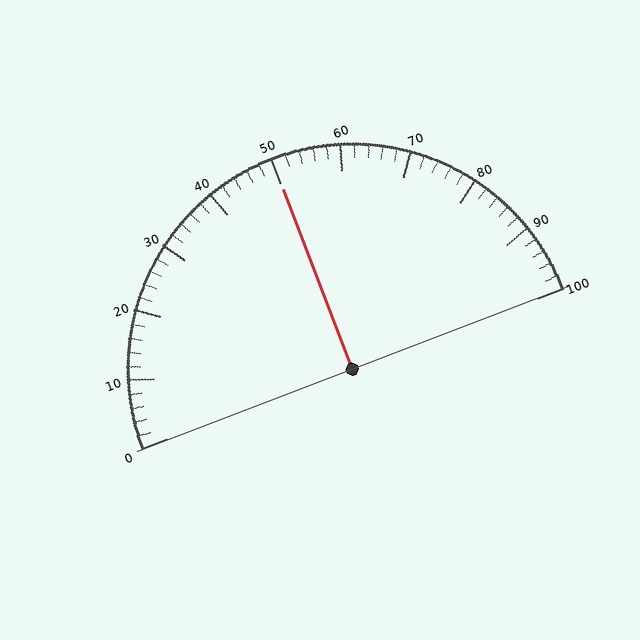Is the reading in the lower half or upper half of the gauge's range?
The reading is in the upper half of the range (0 to 100).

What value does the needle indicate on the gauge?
The needle indicates approximately 50.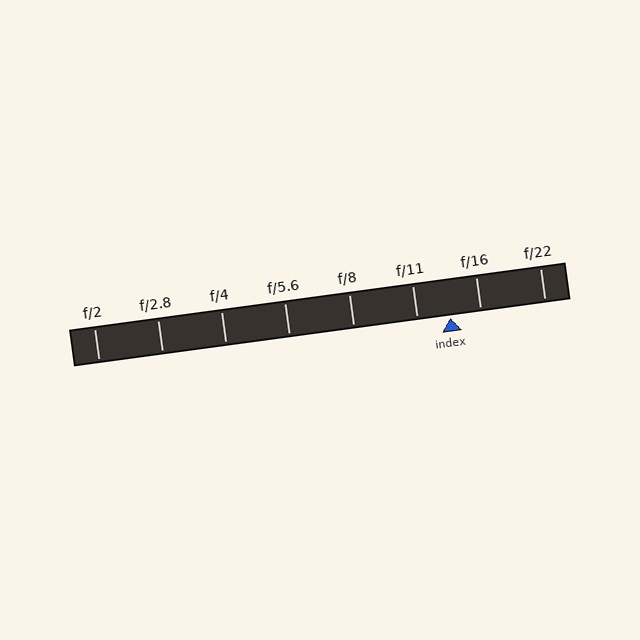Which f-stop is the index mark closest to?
The index mark is closest to f/16.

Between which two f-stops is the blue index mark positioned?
The index mark is between f/11 and f/16.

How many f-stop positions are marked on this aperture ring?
There are 8 f-stop positions marked.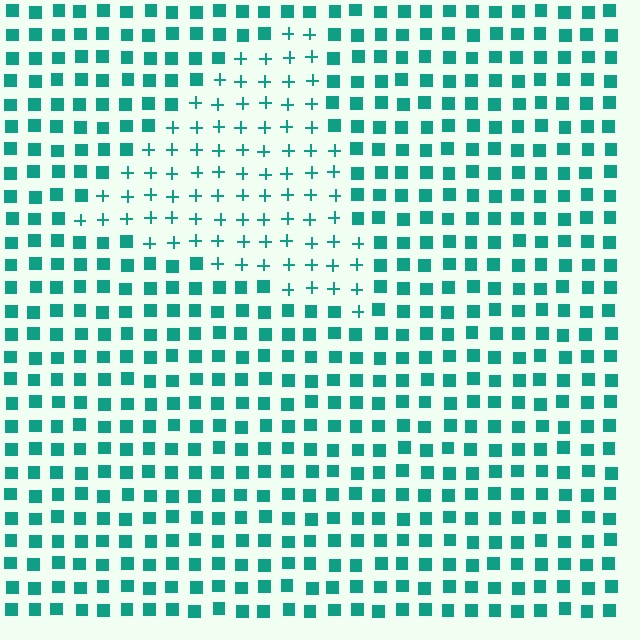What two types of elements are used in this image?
The image uses plus signs inside the triangle region and squares outside it.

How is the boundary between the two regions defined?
The boundary is defined by a change in element shape: plus signs inside vs. squares outside. All elements share the same color and spacing.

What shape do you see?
I see a triangle.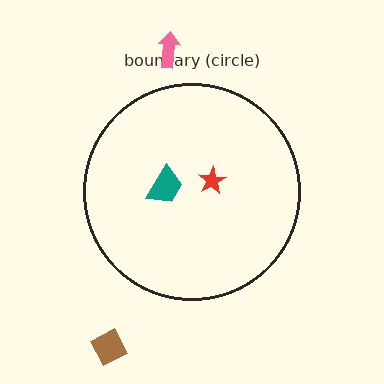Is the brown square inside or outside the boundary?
Outside.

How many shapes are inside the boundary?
2 inside, 2 outside.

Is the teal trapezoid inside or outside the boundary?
Inside.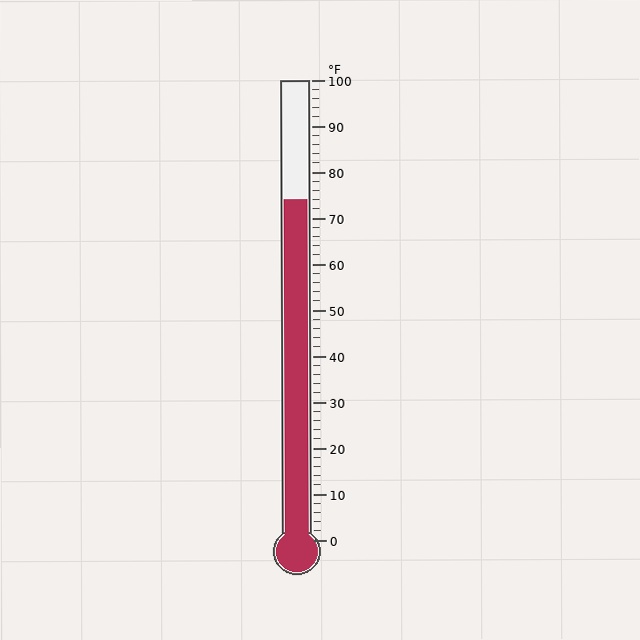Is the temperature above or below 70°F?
The temperature is above 70°F.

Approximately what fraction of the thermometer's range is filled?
The thermometer is filled to approximately 75% of its range.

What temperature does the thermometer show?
The thermometer shows approximately 74°F.